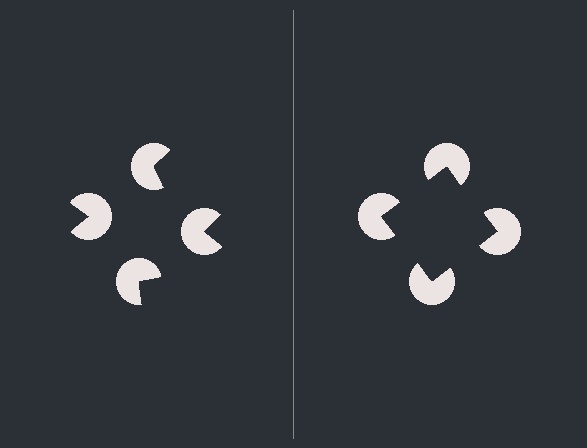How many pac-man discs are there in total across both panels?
8 — 4 on each side.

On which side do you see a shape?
An illusory square appears on the right side. On the left side the wedge cuts are rotated, so no coherent shape forms.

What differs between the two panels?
The pac-man discs are positioned identically on both sides; only the wedge orientations differ. On the right they align to a square; on the left they are misaligned.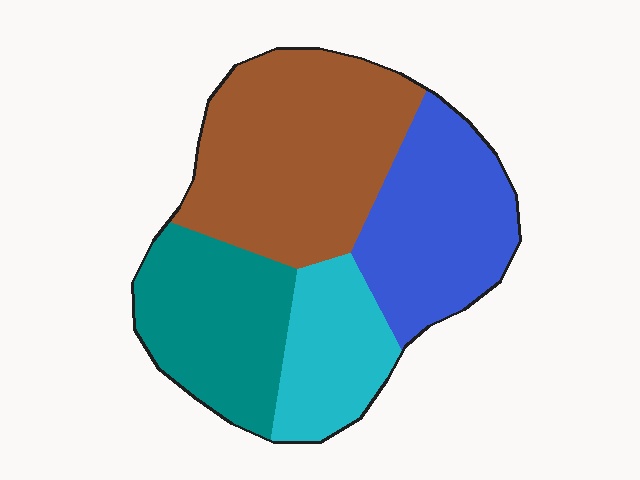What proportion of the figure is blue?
Blue covers around 25% of the figure.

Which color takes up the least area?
Cyan, at roughly 15%.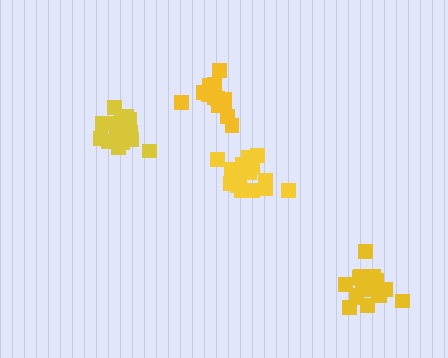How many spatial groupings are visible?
There are 4 spatial groupings.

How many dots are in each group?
Group 1: 19 dots, Group 2: 16 dots, Group 3: 19 dots, Group 4: 14 dots (68 total).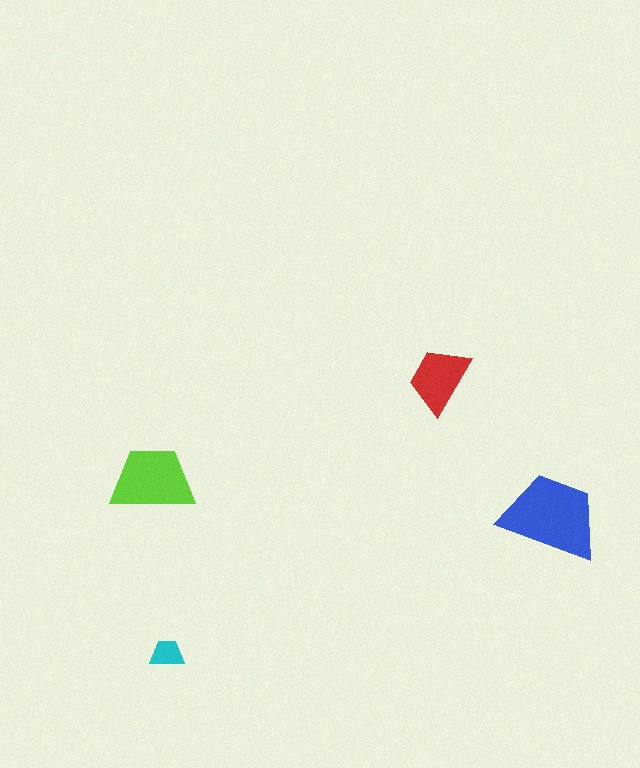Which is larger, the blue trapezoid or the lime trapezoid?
The blue one.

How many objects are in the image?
There are 4 objects in the image.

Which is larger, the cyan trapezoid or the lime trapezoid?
The lime one.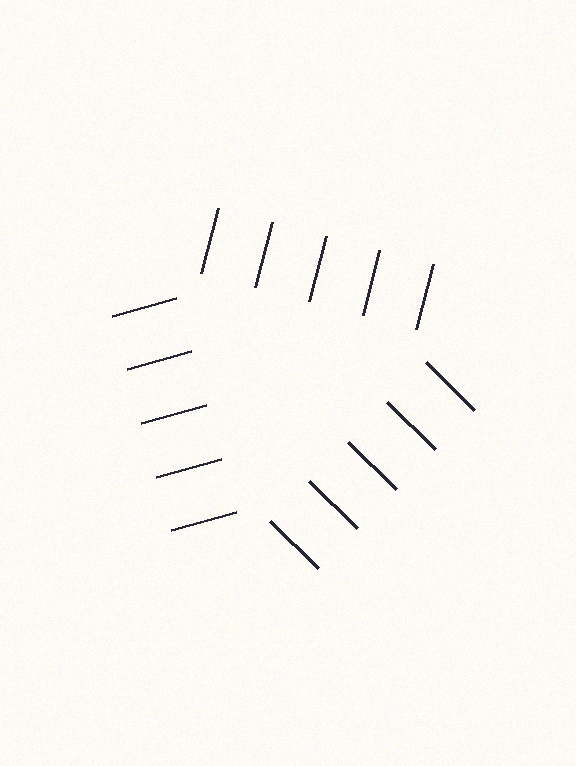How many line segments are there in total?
15 — 5 along each of the 3 edges.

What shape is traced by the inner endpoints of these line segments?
An illusory triangle — the line segments terminate on its edges but no continuous stroke is drawn.